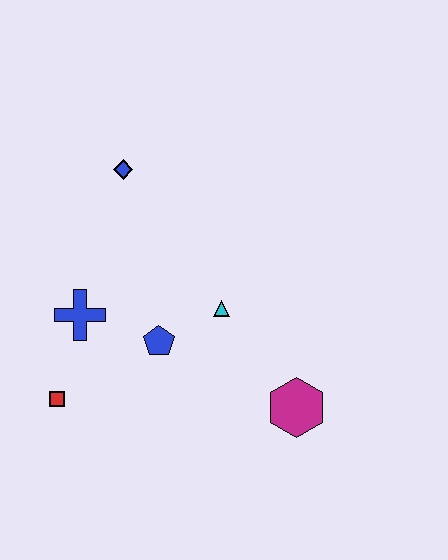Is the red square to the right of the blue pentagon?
No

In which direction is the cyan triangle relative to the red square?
The cyan triangle is to the right of the red square.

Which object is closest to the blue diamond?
The blue cross is closest to the blue diamond.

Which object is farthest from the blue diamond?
The magenta hexagon is farthest from the blue diamond.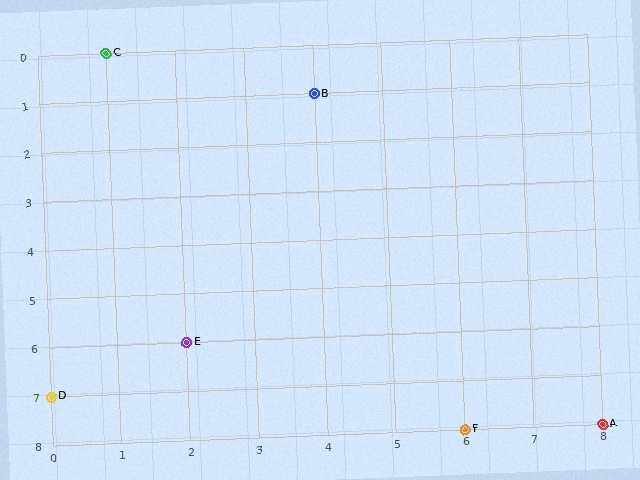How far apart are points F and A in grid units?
Points F and A are 2 columns apart.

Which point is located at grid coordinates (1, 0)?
Point C is at (1, 0).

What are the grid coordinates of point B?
Point B is at grid coordinates (4, 1).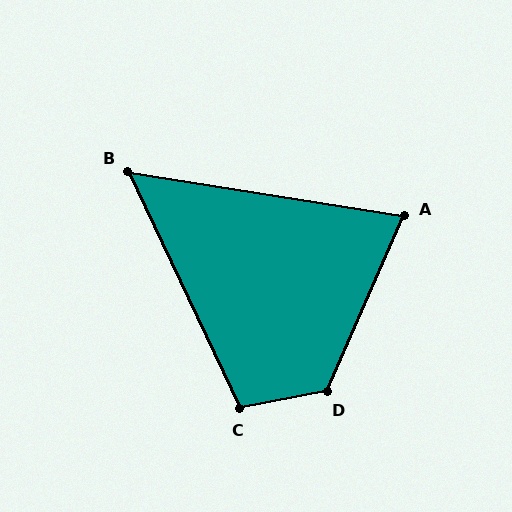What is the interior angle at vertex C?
Approximately 104 degrees (obtuse).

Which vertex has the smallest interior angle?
B, at approximately 56 degrees.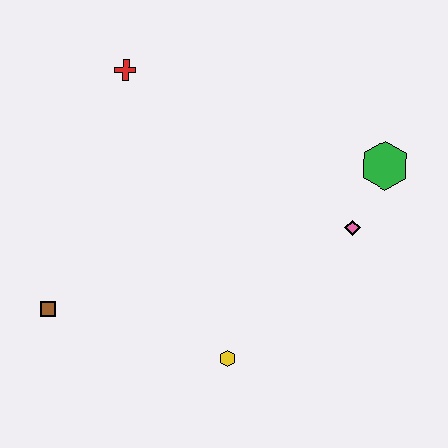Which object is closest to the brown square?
The yellow hexagon is closest to the brown square.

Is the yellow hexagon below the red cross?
Yes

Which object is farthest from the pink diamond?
The brown square is farthest from the pink diamond.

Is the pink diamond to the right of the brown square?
Yes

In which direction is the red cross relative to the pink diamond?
The red cross is to the left of the pink diamond.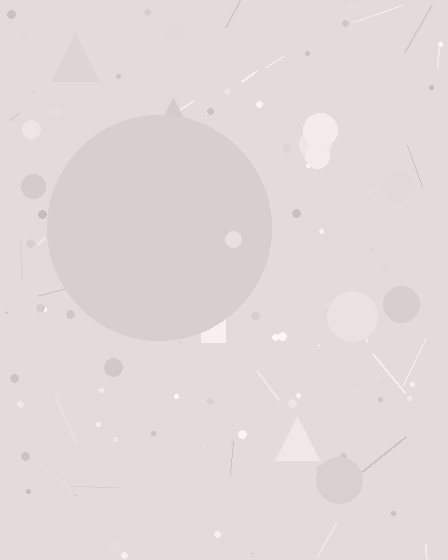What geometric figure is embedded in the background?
A circle is embedded in the background.